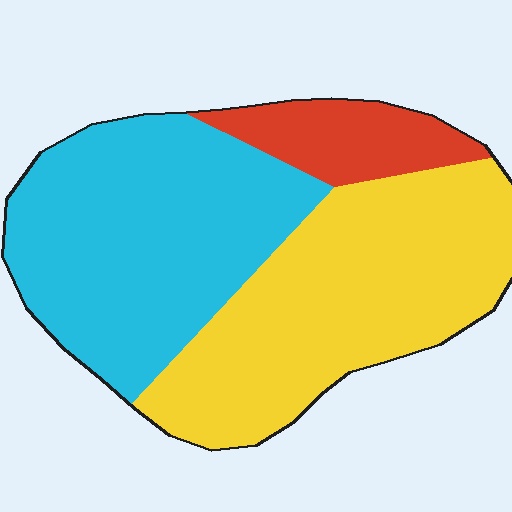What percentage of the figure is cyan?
Cyan takes up about two fifths (2/5) of the figure.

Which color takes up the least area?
Red, at roughly 10%.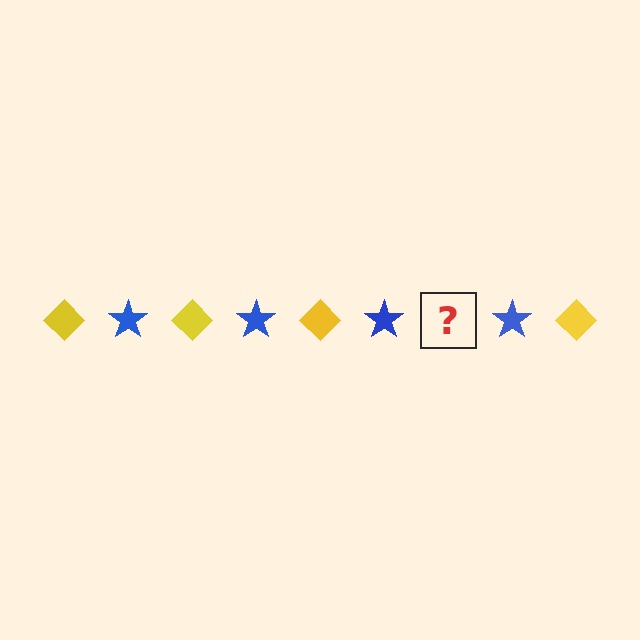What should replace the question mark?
The question mark should be replaced with a yellow diamond.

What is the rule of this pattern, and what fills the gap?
The rule is that the pattern alternates between yellow diamond and blue star. The gap should be filled with a yellow diamond.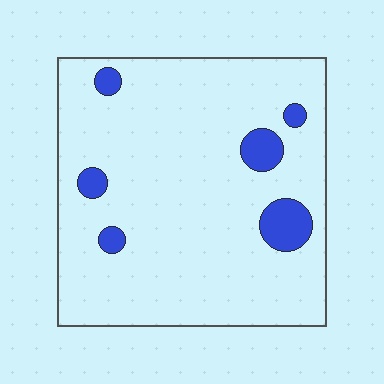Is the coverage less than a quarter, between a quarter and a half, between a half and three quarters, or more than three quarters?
Less than a quarter.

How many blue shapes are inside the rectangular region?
6.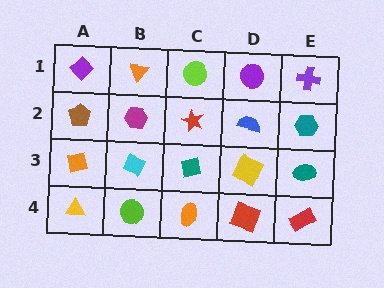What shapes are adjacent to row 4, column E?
A teal ellipse (row 3, column E), a red square (row 4, column D).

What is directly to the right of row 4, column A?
A lime circle.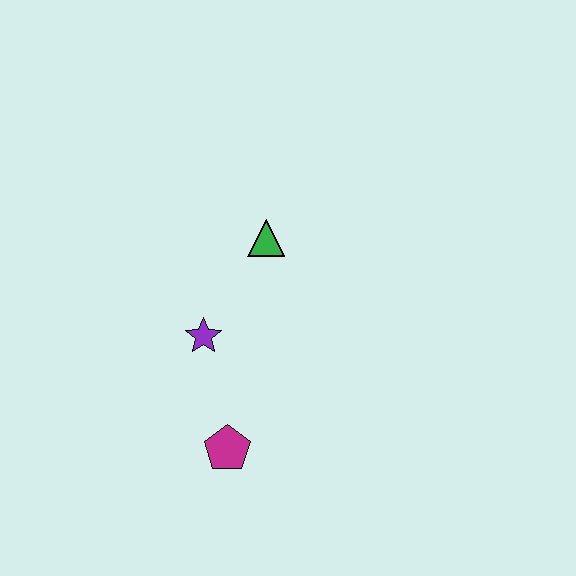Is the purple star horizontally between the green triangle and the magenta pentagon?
No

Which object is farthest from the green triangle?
The magenta pentagon is farthest from the green triangle.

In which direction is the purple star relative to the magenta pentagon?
The purple star is above the magenta pentagon.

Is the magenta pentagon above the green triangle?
No